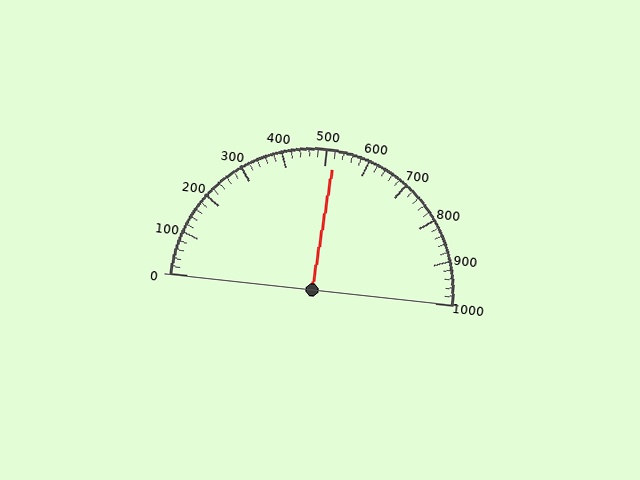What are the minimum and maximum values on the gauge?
The gauge ranges from 0 to 1000.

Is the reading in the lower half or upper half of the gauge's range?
The reading is in the upper half of the range (0 to 1000).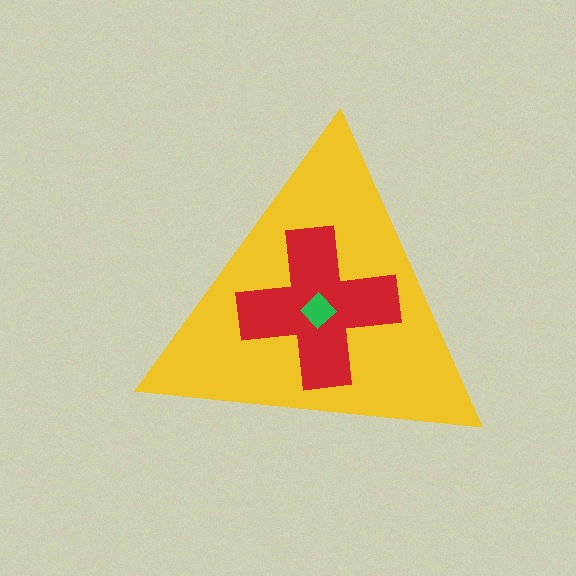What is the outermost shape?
The yellow triangle.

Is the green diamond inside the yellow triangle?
Yes.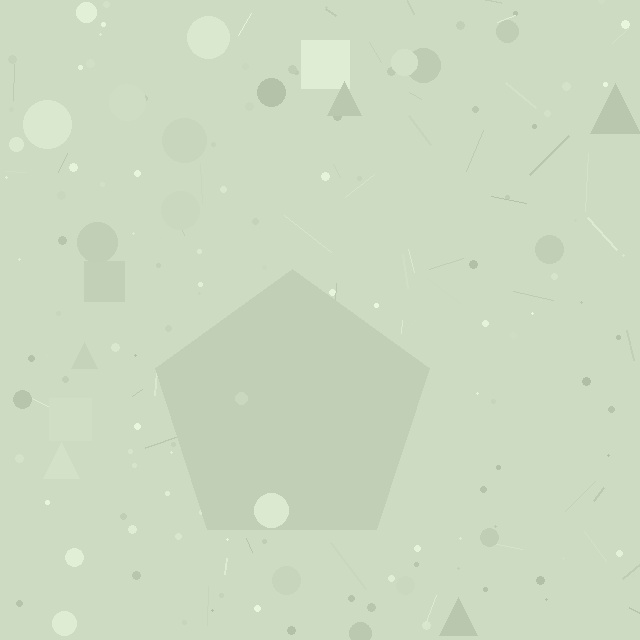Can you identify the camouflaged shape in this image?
The camouflaged shape is a pentagon.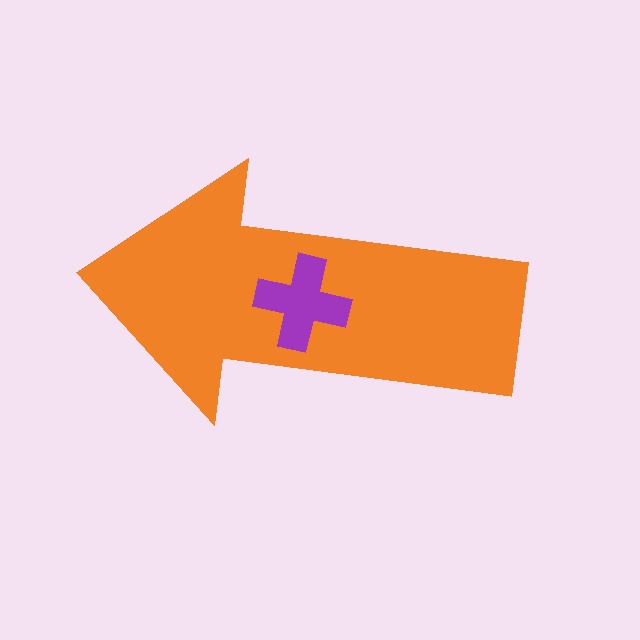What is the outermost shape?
The orange arrow.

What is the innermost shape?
The purple cross.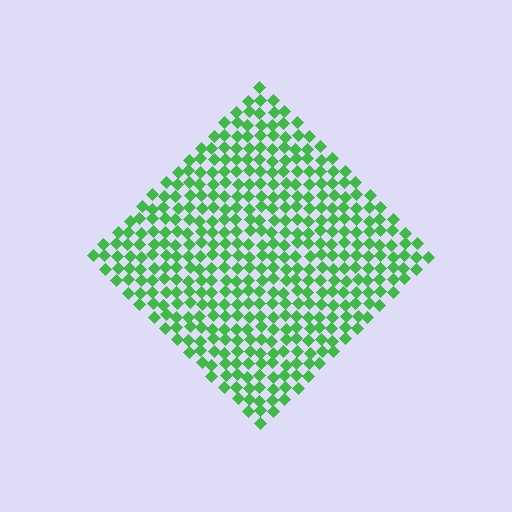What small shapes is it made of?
It is made of small diamonds.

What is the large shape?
The large shape is a diamond.